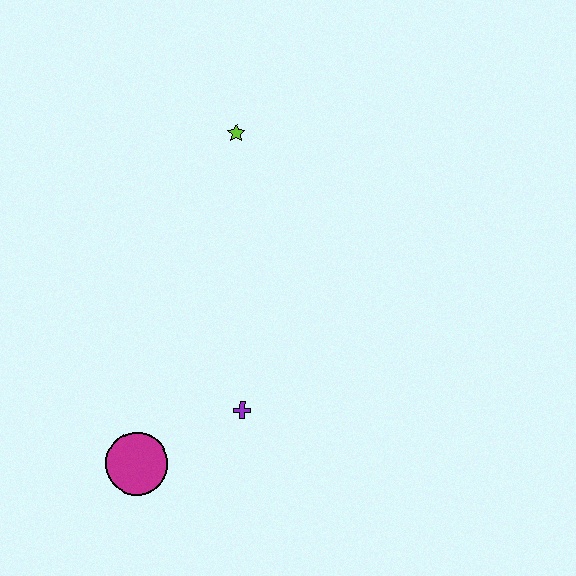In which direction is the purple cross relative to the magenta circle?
The purple cross is to the right of the magenta circle.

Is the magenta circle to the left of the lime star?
Yes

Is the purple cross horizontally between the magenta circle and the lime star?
No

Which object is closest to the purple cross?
The magenta circle is closest to the purple cross.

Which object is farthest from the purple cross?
The lime star is farthest from the purple cross.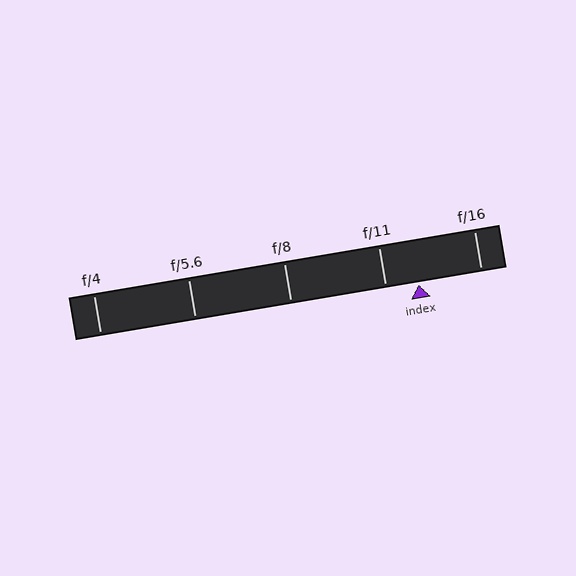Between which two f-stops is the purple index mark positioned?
The index mark is between f/11 and f/16.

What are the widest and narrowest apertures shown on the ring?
The widest aperture shown is f/4 and the narrowest is f/16.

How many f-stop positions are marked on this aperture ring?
There are 5 f-stop positions marked.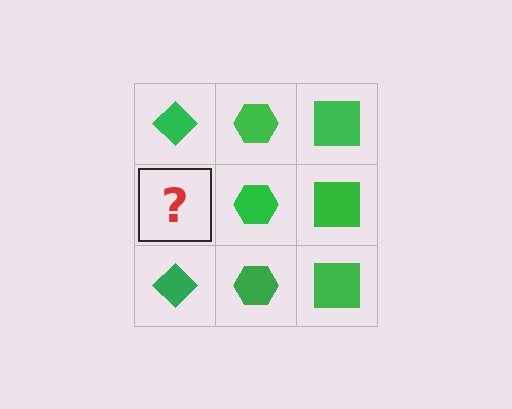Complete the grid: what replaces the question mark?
The question mark should be replaced with a green diamond.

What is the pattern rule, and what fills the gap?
The rule is that each column has a consistent shape. The gap should be filled with a green diamond.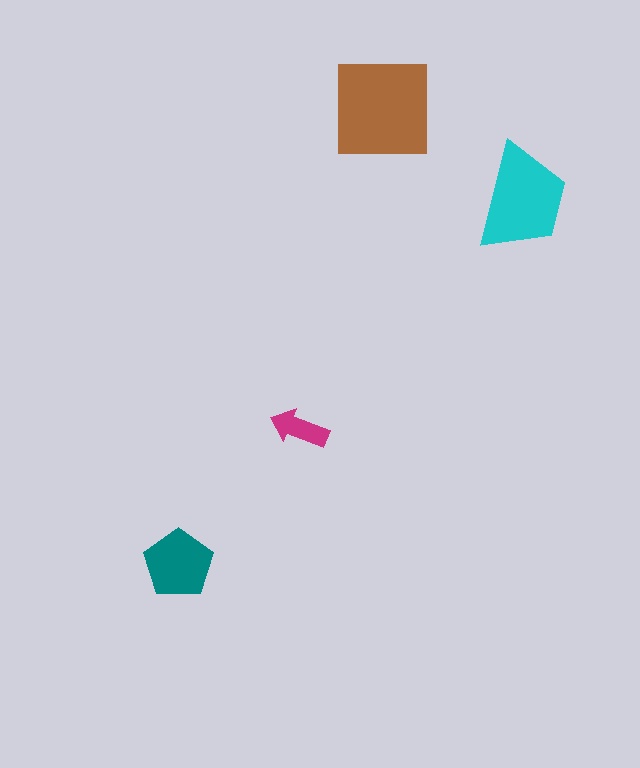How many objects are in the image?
There are 4 objects in the image.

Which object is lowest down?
The teal pentagon is bottommost.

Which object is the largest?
The brown square.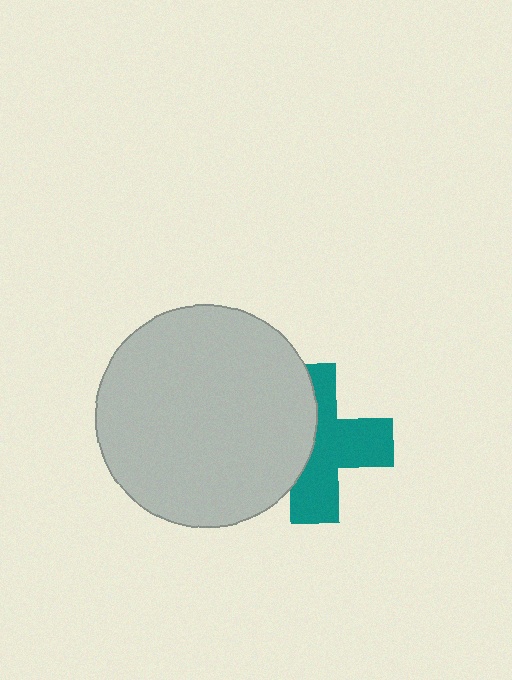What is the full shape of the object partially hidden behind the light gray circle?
The partially hidden object is a teal cross.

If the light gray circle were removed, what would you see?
You would see the complete teal cross.